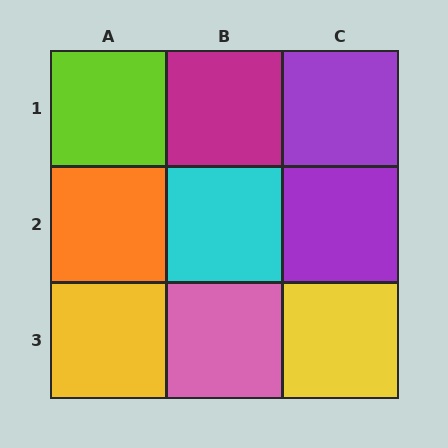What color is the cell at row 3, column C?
Yellow.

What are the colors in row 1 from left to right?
Lime, magenta, purple.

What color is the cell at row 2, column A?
Orange.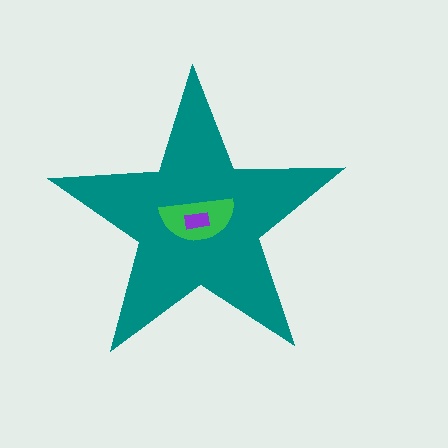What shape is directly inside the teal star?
The green semicircle.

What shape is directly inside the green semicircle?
The purple rectangle.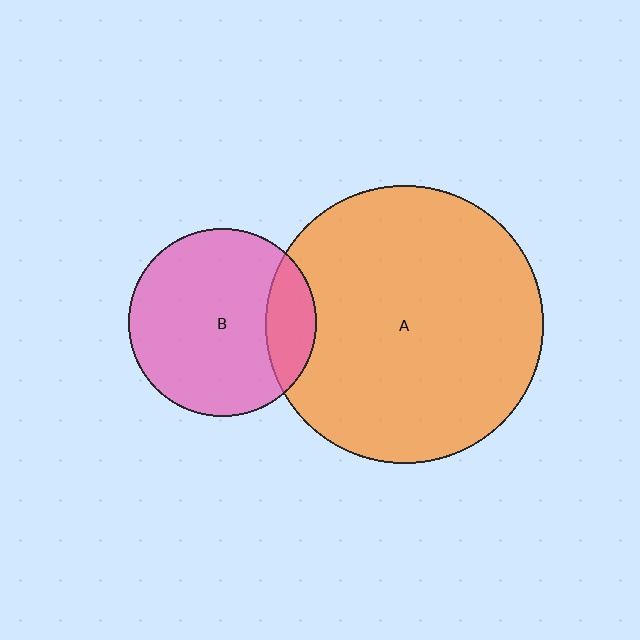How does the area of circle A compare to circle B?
Approximately 2.2 times.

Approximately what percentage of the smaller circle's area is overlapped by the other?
Approximately 20%.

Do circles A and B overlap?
Yes.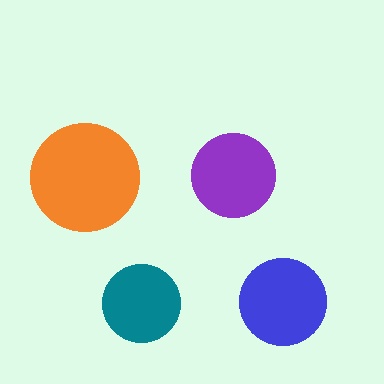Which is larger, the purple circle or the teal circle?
The purple one.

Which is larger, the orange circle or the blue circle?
The orange one.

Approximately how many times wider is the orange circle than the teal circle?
About 1.5 times wider.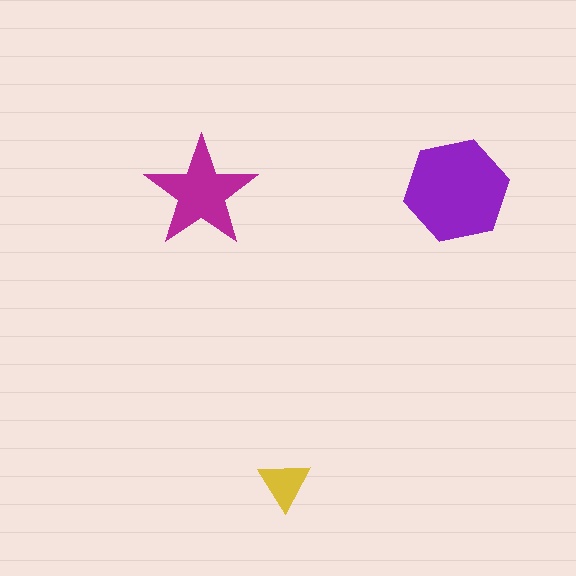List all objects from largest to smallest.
The purple hexagon, the magenta star, the yellow triangle.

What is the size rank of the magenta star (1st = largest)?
2nd.